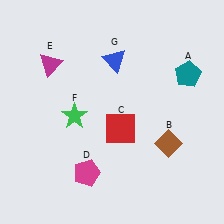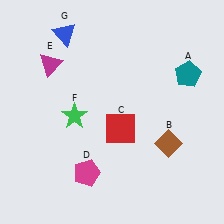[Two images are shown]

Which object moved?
The blue triangle (G) moved left.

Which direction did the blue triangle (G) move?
The blue triangle (G) moved left.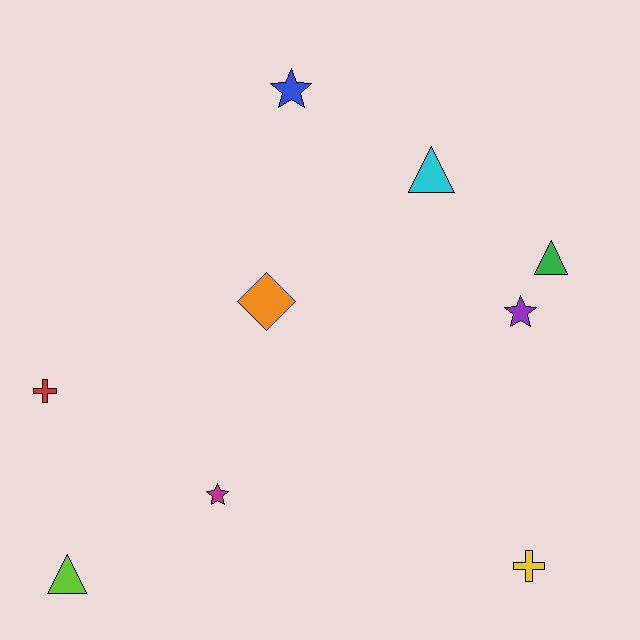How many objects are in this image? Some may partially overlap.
There are 9 objects.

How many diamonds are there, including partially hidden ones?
There is 1 diamond.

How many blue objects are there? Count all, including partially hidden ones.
There is 1 blue object.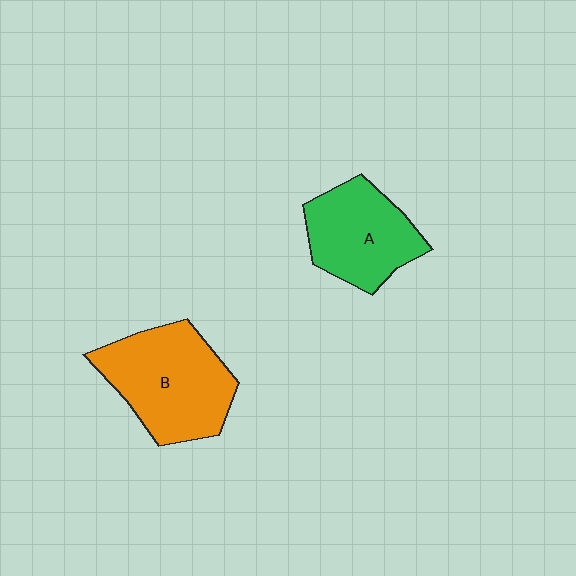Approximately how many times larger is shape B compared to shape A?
Approximately 1.3 times.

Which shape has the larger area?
Shape B (orange).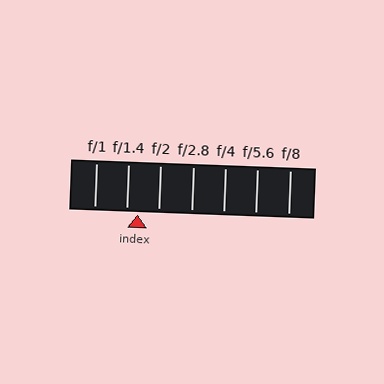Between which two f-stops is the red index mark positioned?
The index mark is between f/1.4 and f/2.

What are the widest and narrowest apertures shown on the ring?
The widest aperture shown is f/1 and the narrowest is f/8.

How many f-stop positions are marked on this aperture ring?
There are 7 f-stop positions marked.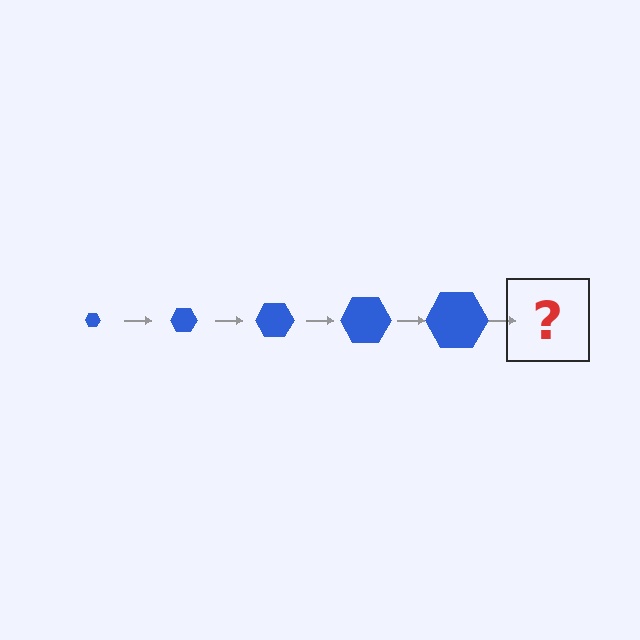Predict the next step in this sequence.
The next step is a blue hexagon, larger than the previous one.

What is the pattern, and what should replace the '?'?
The pattern is that the hexagon gets progressively larger each step. The '?' should be a blue hexagon, larger than the previous one.